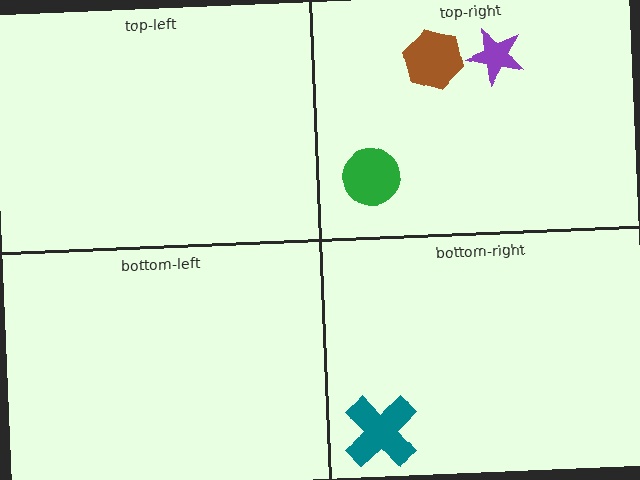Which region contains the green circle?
The top-right region.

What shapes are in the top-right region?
The green circle, the brown hexagon, the purple star.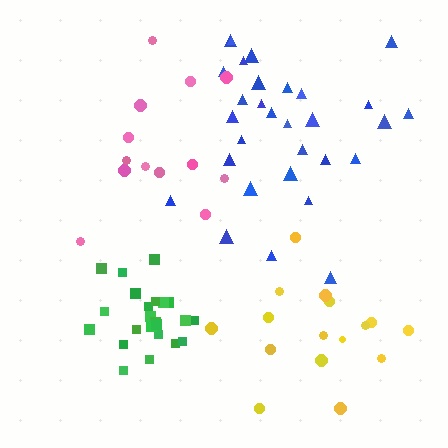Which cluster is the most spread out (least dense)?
Pink.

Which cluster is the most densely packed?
Green.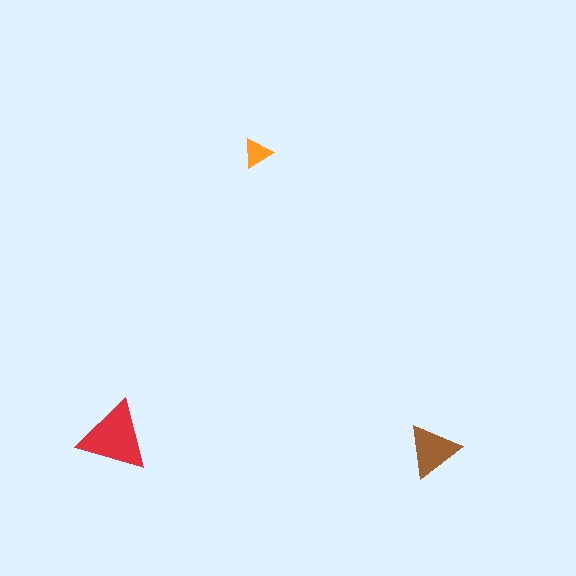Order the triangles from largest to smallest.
the red one, the brown one, the orange one.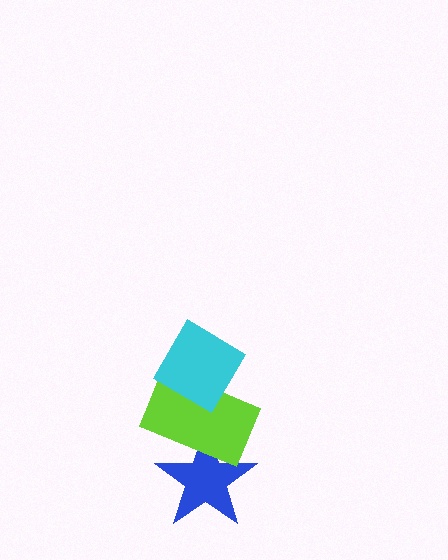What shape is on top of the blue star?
The lime rectangle is on top of the blue star.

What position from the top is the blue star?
The blue star is 3rd from the top.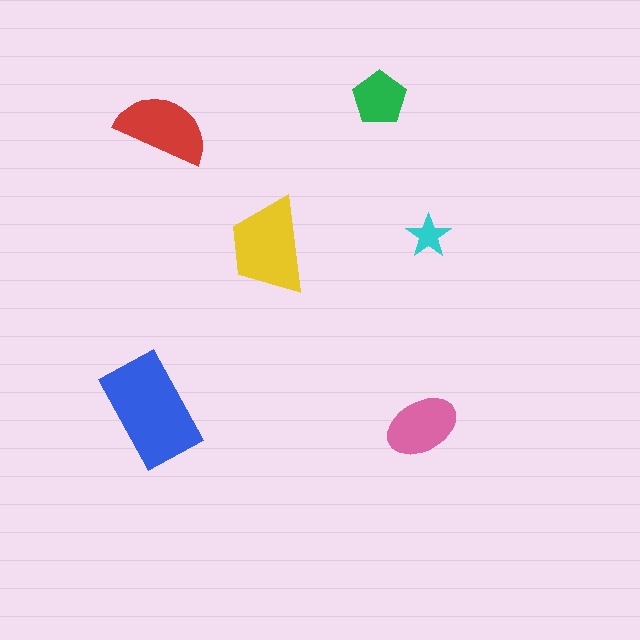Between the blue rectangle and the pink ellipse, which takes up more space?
The blue rectangle.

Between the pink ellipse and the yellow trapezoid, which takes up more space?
The yellow trapezoid.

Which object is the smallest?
The cyan star.